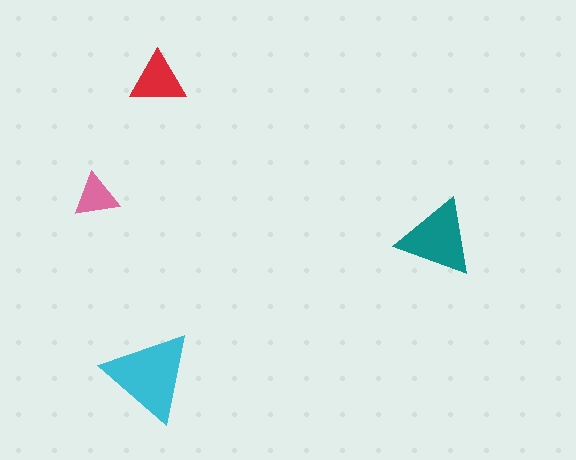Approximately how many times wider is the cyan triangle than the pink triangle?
About 2 times wider.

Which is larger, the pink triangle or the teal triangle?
The teal one.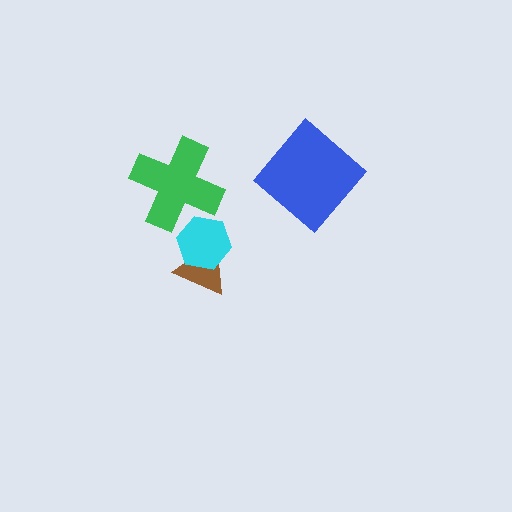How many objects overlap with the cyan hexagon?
2 objects overlap with the cyan hexagon.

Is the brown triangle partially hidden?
Yes, it is partially covered by another shape.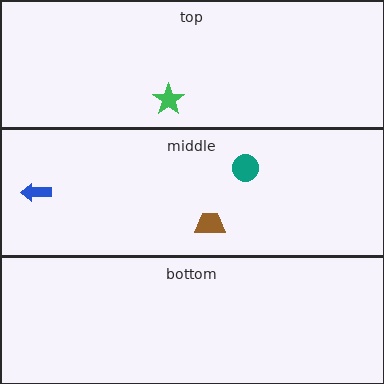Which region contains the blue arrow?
The middle region.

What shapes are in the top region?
The green star.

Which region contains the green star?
The top region.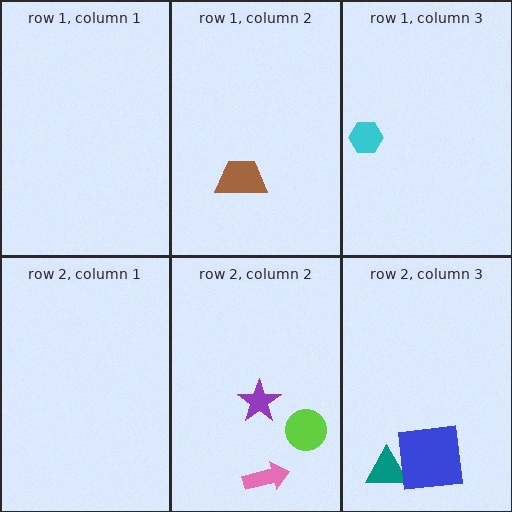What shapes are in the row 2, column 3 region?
The teal triangle, the blue square.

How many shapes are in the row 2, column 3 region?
2.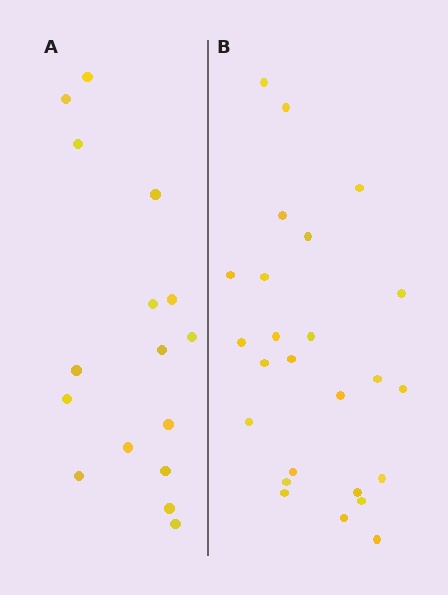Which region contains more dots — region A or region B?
Region B (the right region) has more dots.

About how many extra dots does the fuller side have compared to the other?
Region B has roughly 8 or so more dots than region A.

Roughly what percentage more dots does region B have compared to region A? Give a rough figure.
About 55% more.